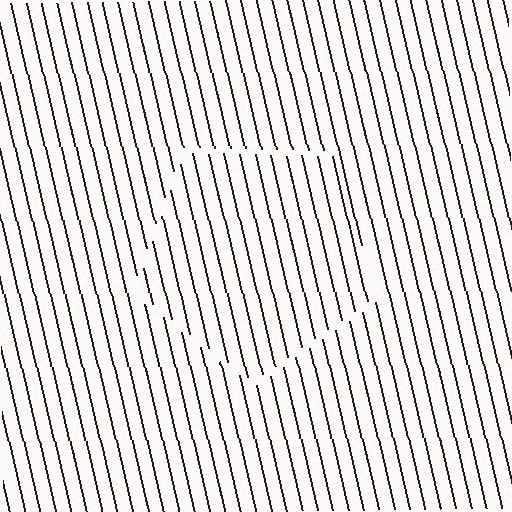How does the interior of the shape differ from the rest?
The interior of the shape contains the same grating, shifted by half a period — the contour is defined by the phase discontinuity where line-ends from the inner and outer gratings abut.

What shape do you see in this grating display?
An illusory pentagon. The interior of the shape contains the same grating, shifted by half a period — the contour is defined by the phase discontinuity where line-ends from the inner and outer gratings abut.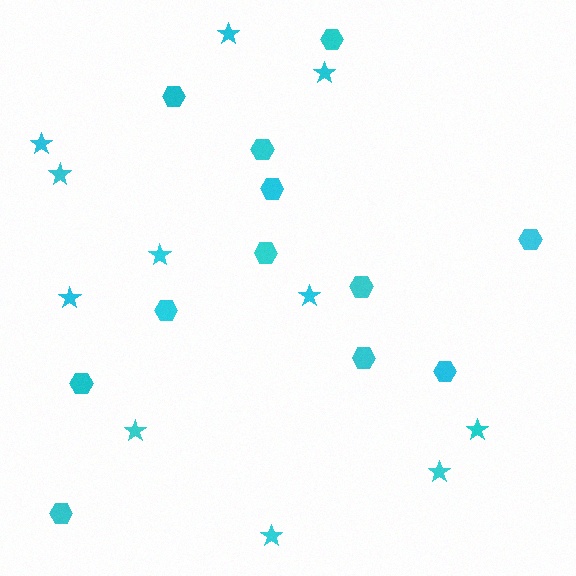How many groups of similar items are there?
There are 2 groups: one group of stars (11) and one group of hexagons (12).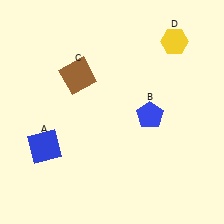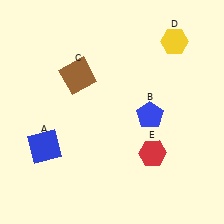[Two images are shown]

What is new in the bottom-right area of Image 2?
A red hexagon (E) was added in the bottom-right area of Image 2.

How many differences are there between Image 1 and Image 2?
There is 1 difference between the two images.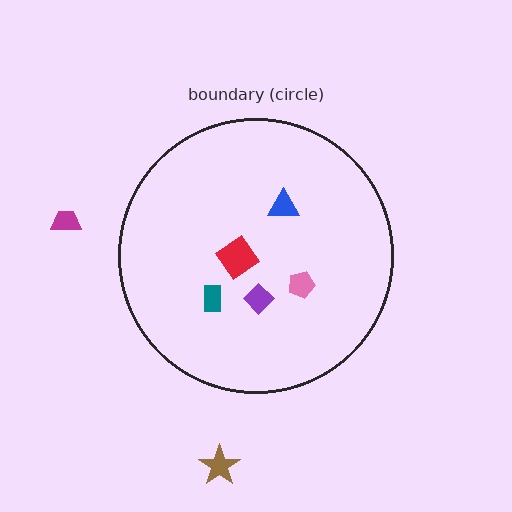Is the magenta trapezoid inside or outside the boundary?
Outside.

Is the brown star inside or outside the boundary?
Outside.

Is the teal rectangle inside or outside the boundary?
Inside.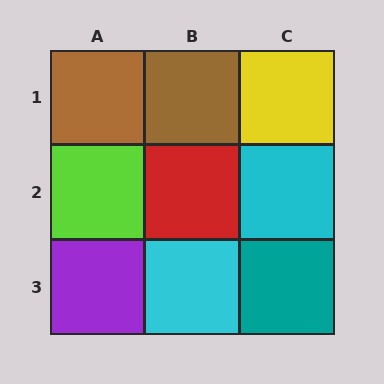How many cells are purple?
1 cell is purple.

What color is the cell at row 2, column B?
Red.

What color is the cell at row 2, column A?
Lime.